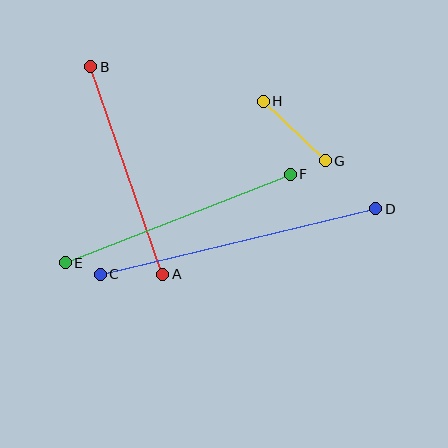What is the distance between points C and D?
The distance is approximately 283 pixels.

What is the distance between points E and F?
The distance is approximately 242 pixels.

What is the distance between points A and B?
The distance is approximately 220 pixels.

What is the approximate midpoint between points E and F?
The midpoint is at approximately (178, 219) pixels.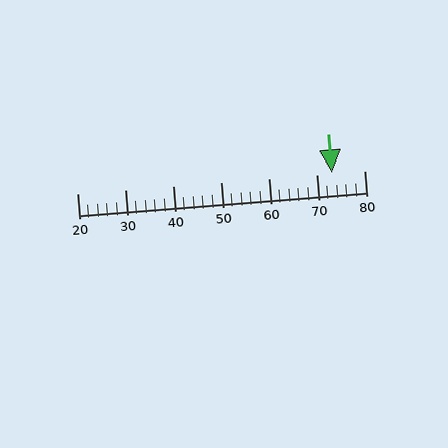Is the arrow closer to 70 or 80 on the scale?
The arrow is closer to 70.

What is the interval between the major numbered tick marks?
The major tick marks are spaced 10 units apart.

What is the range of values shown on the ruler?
The ruler shows values from 20 to 80.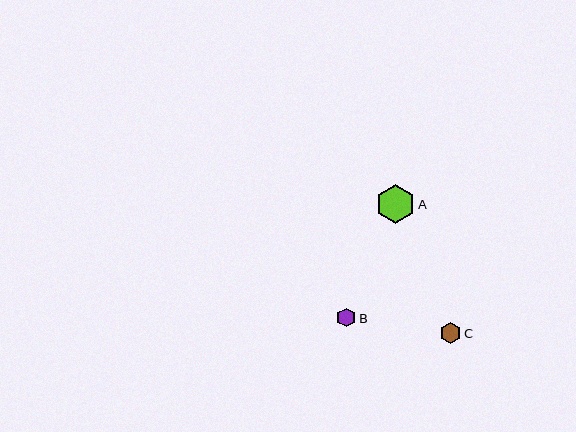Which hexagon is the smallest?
Hexagon B is the smallest with a size of approximately 19 pixels.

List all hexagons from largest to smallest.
From largest to smallest: A, C, B.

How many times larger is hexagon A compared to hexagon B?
Hexagon A is approximately 2.1 times the size of hexagon B.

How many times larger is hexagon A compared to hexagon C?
Hexagon A is approximately 1.8 times the size of hexagon C.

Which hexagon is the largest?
Hexagon A is the largest with a size of approximately 39 pixels.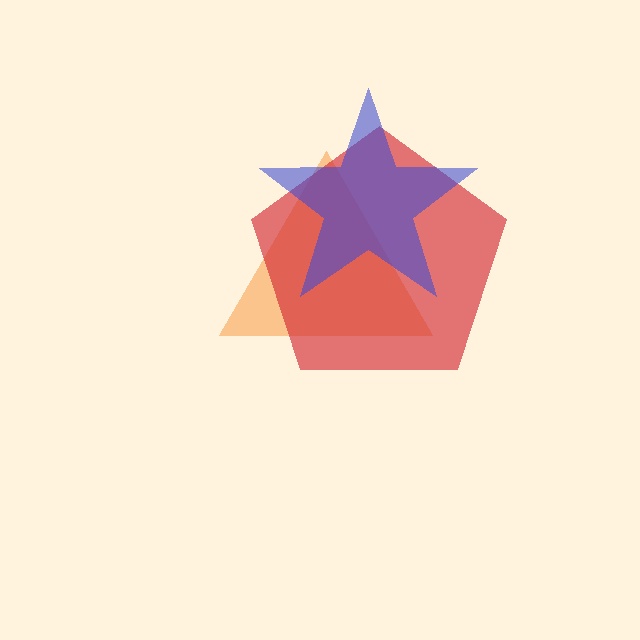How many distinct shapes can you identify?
There are 3 distinct shapes: an orange triangle, a red pentagon, a blue star.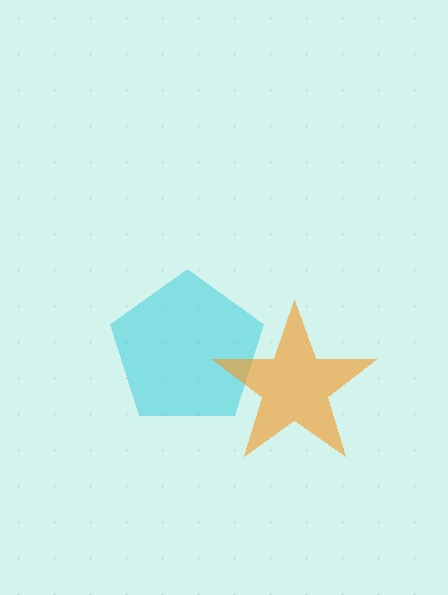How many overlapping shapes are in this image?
There are 2 overlapping shapes in the image.